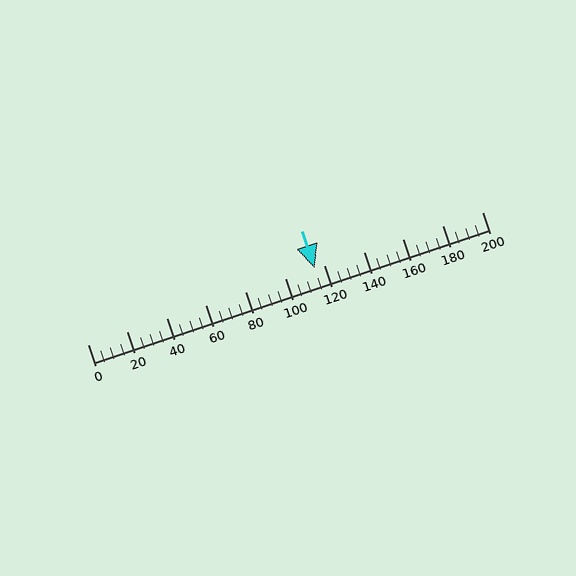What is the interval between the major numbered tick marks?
The major tick marks are spaced 20 units apart.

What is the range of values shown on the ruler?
The ruler shows values from 0 to 200.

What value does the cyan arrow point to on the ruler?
The cyan arrow points to approximately 115.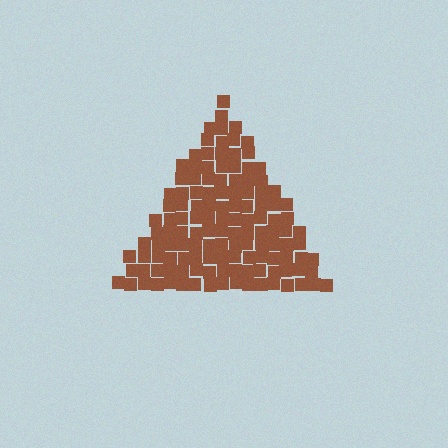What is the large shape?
The large shape is a triangle.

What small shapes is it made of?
It is made of small squares.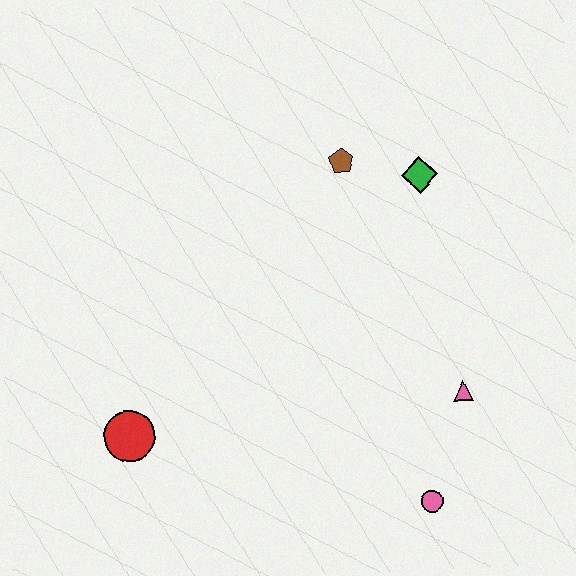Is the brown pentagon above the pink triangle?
Yes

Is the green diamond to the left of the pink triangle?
Yes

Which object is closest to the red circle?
The pink circle is closest to the red circle.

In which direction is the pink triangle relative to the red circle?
The pink triangle is to the right of the red circle.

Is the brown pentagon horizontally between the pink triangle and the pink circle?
No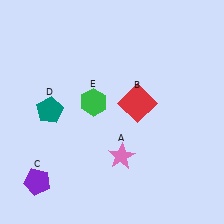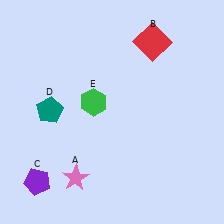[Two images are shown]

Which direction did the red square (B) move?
The red square (B) moved up.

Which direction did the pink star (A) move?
The pink star (A) moved left.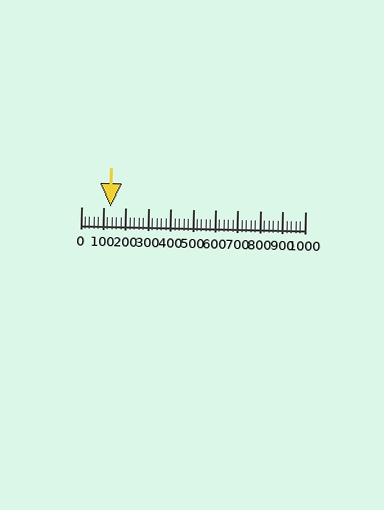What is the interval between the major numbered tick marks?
The major tick marks are spaced 100 units apart.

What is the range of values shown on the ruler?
The ruler shows values from 0 to 1000.